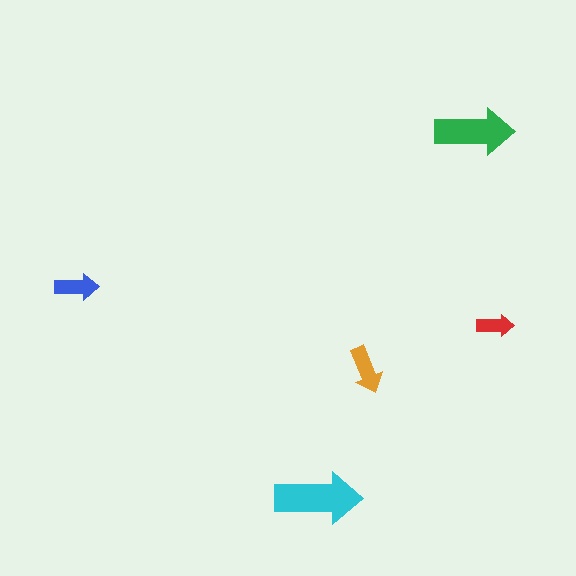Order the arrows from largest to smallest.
the cyan one, the green one, the orange one, the blue one, the red one.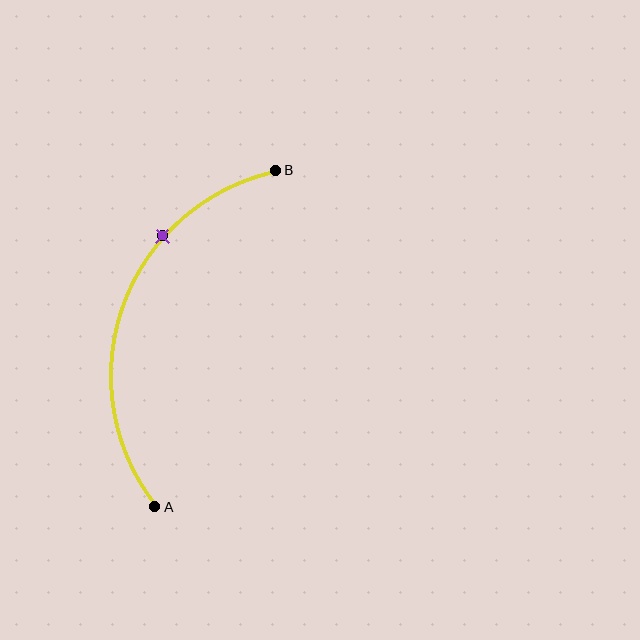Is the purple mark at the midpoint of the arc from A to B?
No. The purple mark lies on the arc but is closer to endpoint B. The arc midpoint would be at the point on the curve equidistant along the arc from both A and B.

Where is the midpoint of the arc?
The arc midpoint is the point on the curve farthest from the straight line joining A and B. It sits to the left of that line.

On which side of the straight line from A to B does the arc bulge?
The arc bulges to the left of the straight line connecting A and B.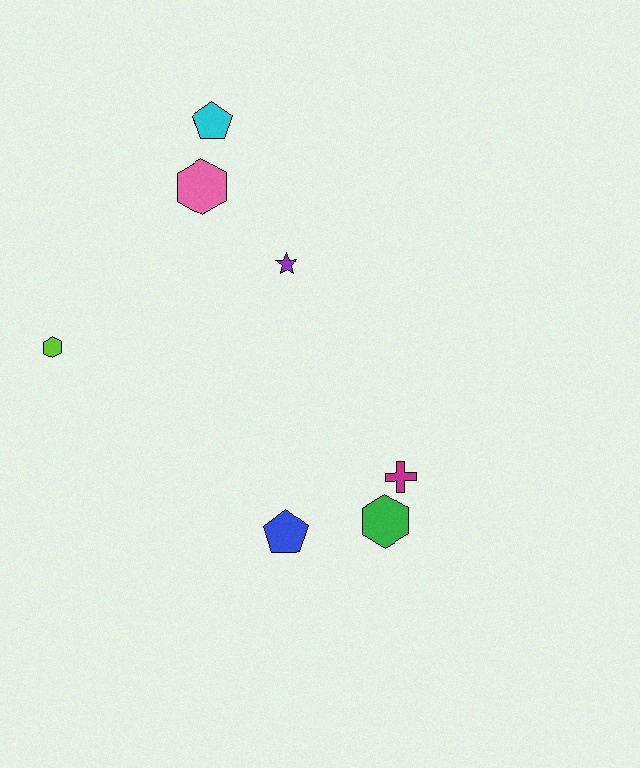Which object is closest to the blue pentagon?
The green hexagon is closest to the blue pentagon.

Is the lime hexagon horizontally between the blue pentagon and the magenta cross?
No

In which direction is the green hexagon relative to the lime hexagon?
The green hexagon is to the right of the lime hexagon.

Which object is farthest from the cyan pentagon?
The green hexagon is farthest from the cyan pentagon.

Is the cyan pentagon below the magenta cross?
No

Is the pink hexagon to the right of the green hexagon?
No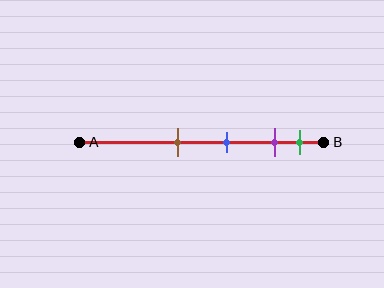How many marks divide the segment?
There are 4 marks dividing the segment.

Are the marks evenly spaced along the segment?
No, the marks are not evenly spaced.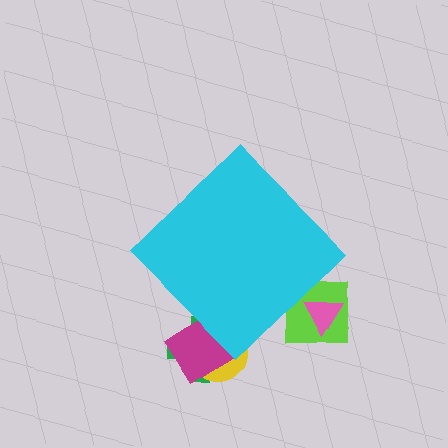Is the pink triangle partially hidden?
Yes, the pink triangle is partially hidden behind the cyan diamond.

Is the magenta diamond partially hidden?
Yes, the magenta diamond is partially hidden behind the cyan diamond.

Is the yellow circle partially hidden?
Yes, the yellow circle is partially hidden behind the cyan diamond.